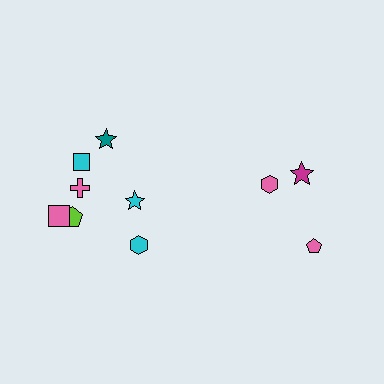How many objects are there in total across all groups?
There are 10 objects.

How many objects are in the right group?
There are 3 objects.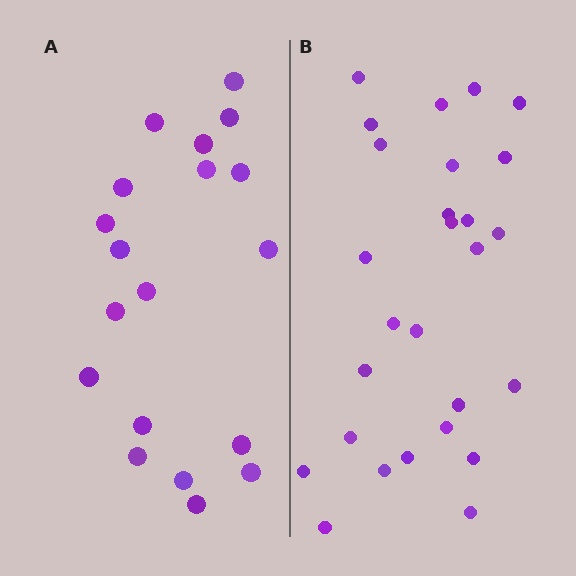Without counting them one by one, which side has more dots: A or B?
Region B (the right region) has more dots.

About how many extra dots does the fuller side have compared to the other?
Region B has roughly 8 or so more dots than region A.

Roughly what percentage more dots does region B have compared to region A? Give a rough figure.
About 40% more.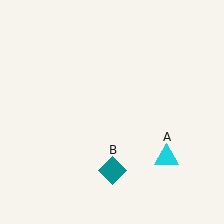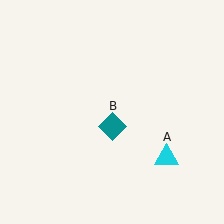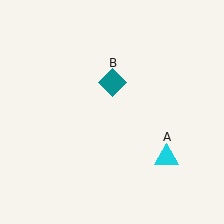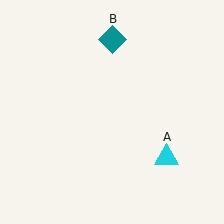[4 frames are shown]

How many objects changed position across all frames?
1 object changed position: teal diamond (object B).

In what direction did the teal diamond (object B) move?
The teal diamond (object B) moved up.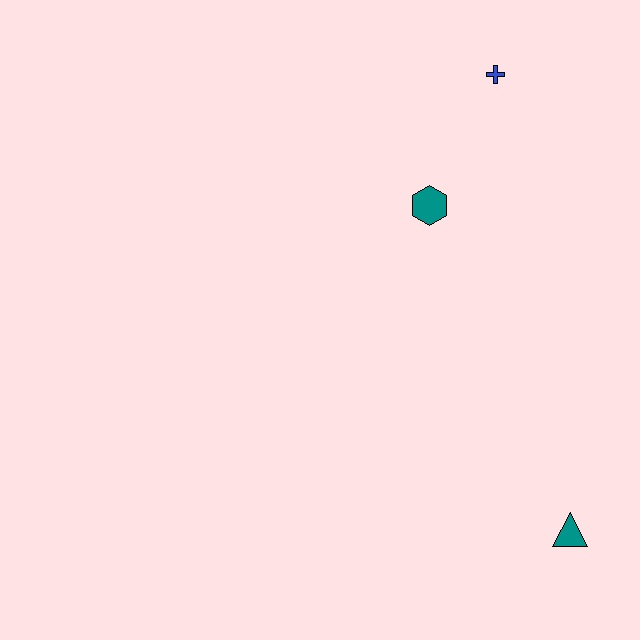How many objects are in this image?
There are 3 objects.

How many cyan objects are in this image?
There are no cyan objects.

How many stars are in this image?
There are no stars.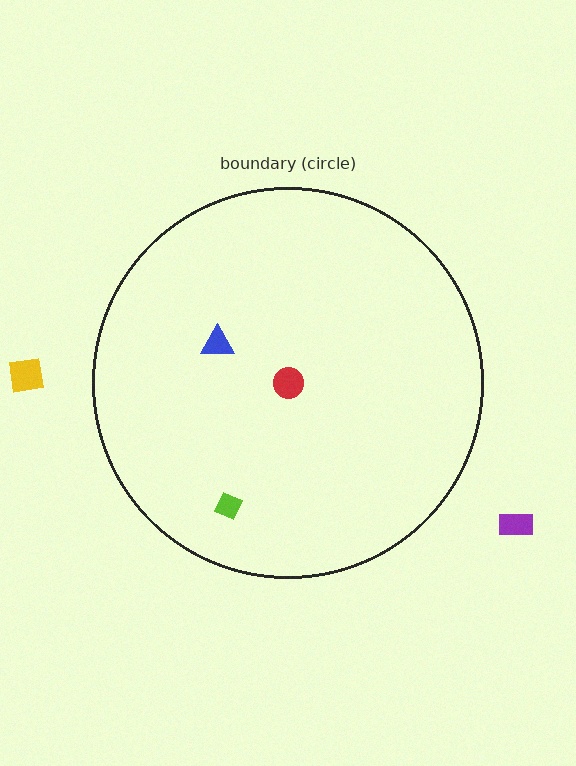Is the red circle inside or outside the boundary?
Inside.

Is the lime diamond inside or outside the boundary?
Inside.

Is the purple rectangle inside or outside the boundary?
Outside.